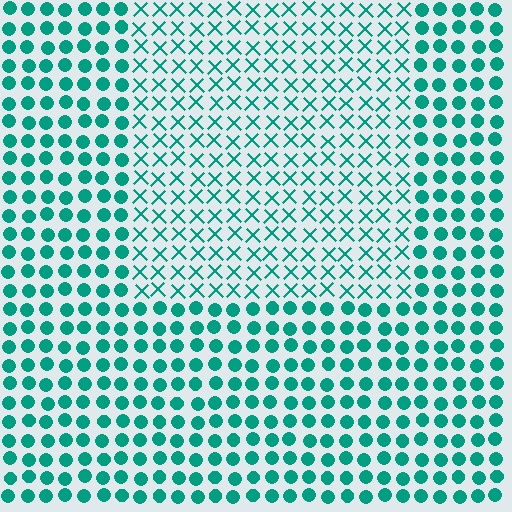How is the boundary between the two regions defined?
The boundary is defined by a change in element shape: X marks inside vs. circles outside. All elements share the same color and spacing.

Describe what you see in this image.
The image is filled with small teal elements arranged in a uniform grid. A rectangle-shaped region contains X marks, while the surrounding area contains circles. The boundary is defined purely by the change in element shape.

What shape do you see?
I see a rectangle.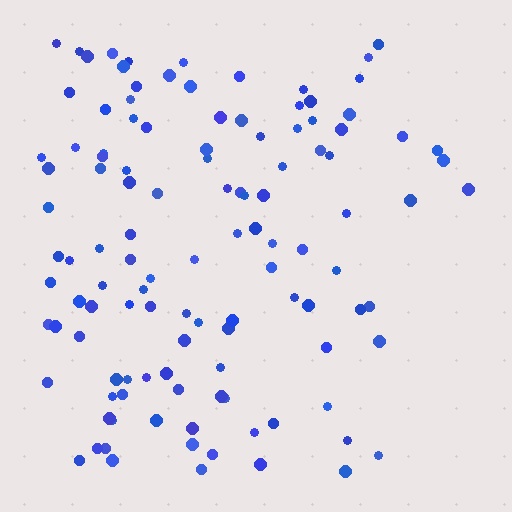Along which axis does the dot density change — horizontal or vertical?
Horizontal.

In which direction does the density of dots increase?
From right to left, with the left side densest.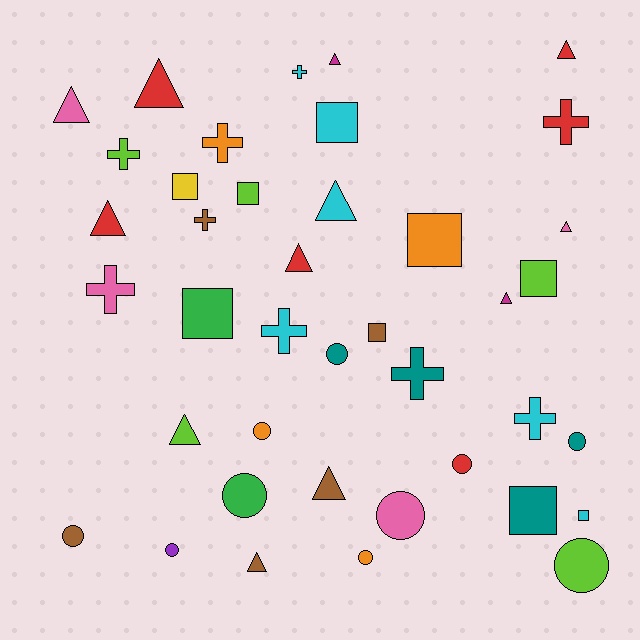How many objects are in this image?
There are 40 objects.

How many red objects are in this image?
There are 6 red objects.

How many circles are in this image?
There are 10 circles.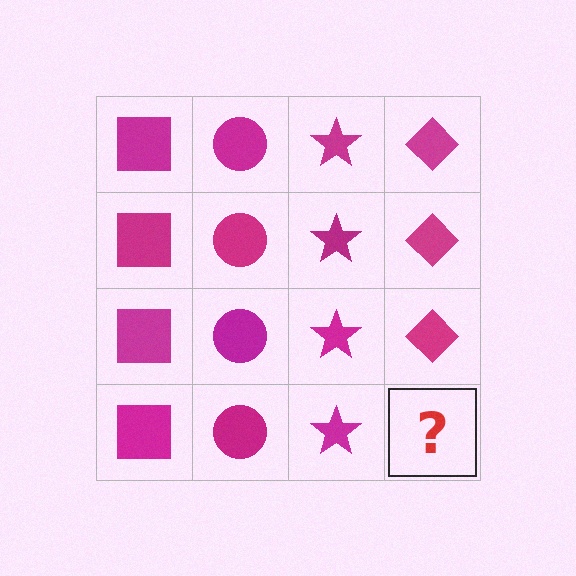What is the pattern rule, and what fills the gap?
The rule is that each column has a consistent shape. The gap should be filled with a magenta diamond.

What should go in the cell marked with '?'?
The missing cell should contain a magenta diamond.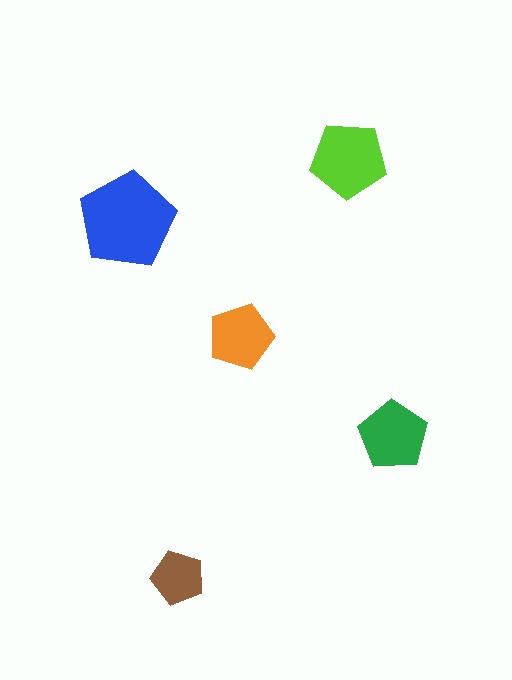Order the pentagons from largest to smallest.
the blue one, the lime one, the green one, the orange one, the brown one.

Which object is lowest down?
The brown pentagon is bottommost.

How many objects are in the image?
There are 5 objects in the image.